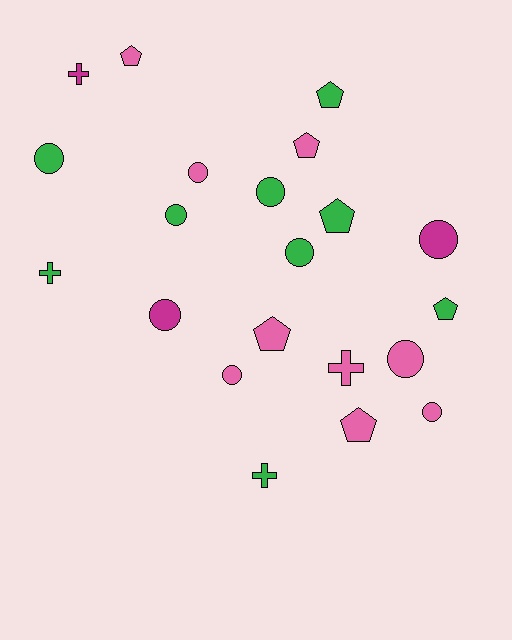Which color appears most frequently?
Green, with 9 objects.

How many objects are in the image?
There are 21 objects.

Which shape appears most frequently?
Circle, with 10 objects.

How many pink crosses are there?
There is 1 pink cross.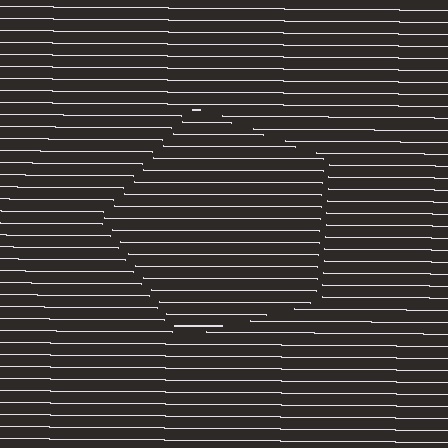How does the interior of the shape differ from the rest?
The interior of the shape contains the same grating, shifted by half a period — the contour is defined by the phase discontinuity where line-ends from the inner and outer gratings abut.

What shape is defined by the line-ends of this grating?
An illusory pentagon. The interior of the shape contains the same grating, shifted by half a period — the contour is defined by the phase discontinuity where line-ends from the inner and outer gratings abut.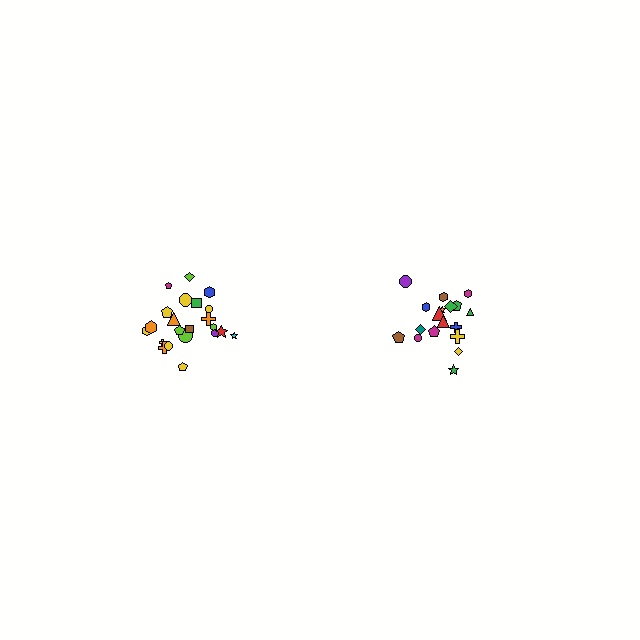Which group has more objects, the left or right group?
The left group.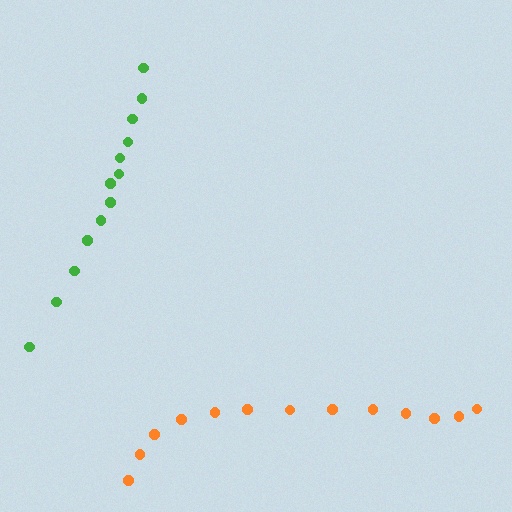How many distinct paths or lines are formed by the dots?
There are 2 distinct paths.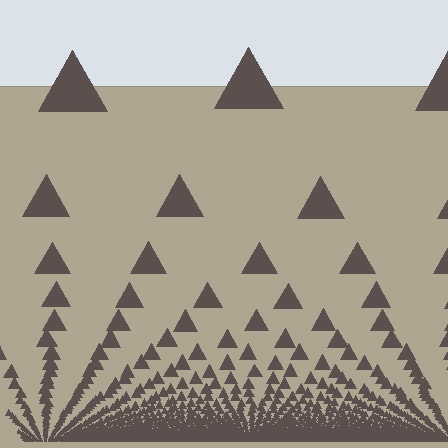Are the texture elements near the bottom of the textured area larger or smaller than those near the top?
Smaller. The gradient is inverted — elements near the bottom are smaller and denser.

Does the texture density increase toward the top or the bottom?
Density increases toward the bottom.